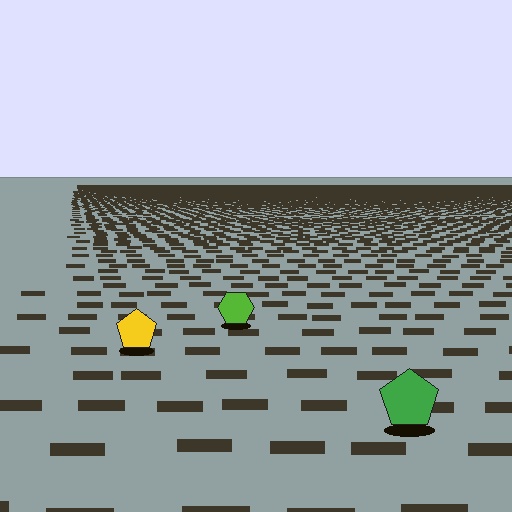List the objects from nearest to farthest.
From nearest to farthest: the green pentagon, the yellow pentagon, the lime hexagon.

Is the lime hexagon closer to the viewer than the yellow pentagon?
No. The yellow pentagon is closer — you can tell from the texture gradient: the ground texture is coarser near it.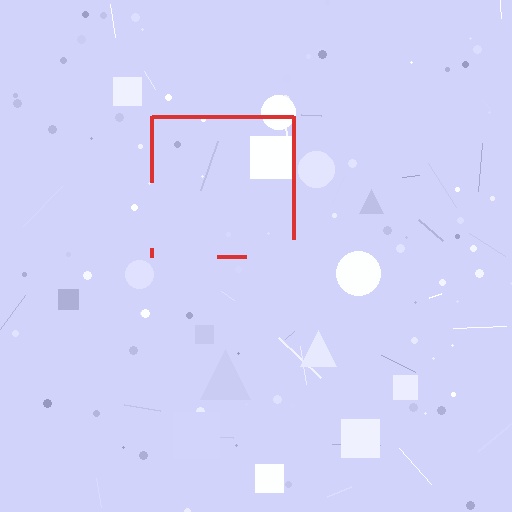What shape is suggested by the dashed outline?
The dashed outline suggests a square.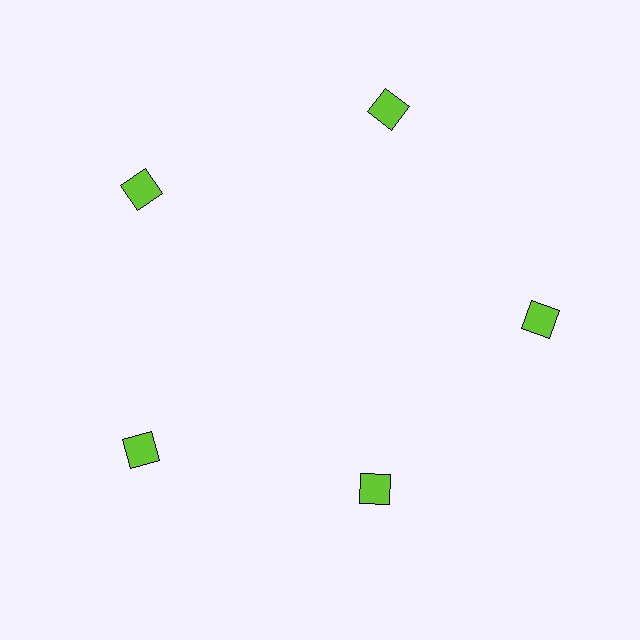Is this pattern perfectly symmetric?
No. The 5 lime squares are arranged in a ring, but one element near the 5 o'clock position is pulled inward toward the center, breaking the 5-fold rotational symmetry.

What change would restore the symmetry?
The symmetry would be restored by moving it outward, back onto the ring so that all 5 squares sit at equal angles and equal distance from the center.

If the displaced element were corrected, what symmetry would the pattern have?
It would have 5-fold rotational symmetry — the pattern would map onto itself every 72 degrees.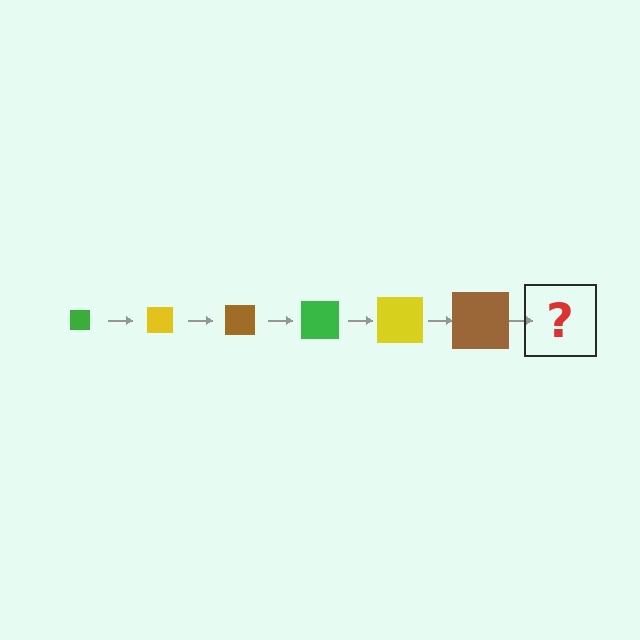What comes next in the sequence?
The next element should be a green square, larger than the previous one.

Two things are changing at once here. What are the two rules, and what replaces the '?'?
The two rules are that the square grows larger each step and the color cycles through green, yellow, and brown. The '?' should be a green square, larger than the previous one.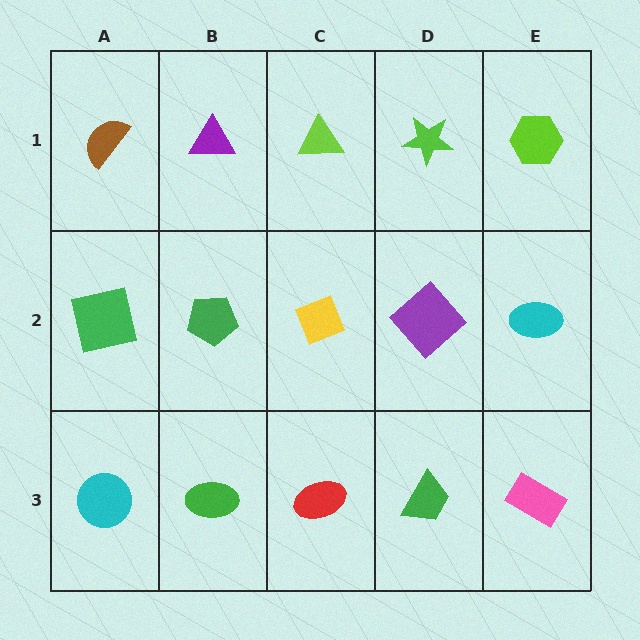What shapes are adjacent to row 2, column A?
A brown semicircle (row 1, column A), a cyan circle (row 3, column A), a green pentagon (row 2, column B).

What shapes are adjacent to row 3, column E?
A cyan ellipse (row 2, column E), a green trapezoid (row 3, column D).